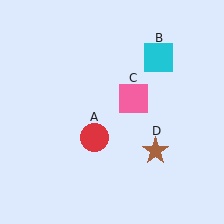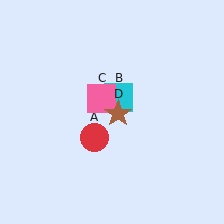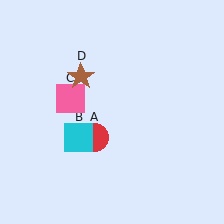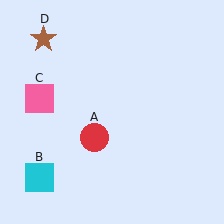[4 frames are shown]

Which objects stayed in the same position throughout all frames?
Red circle (object A) remained stationary.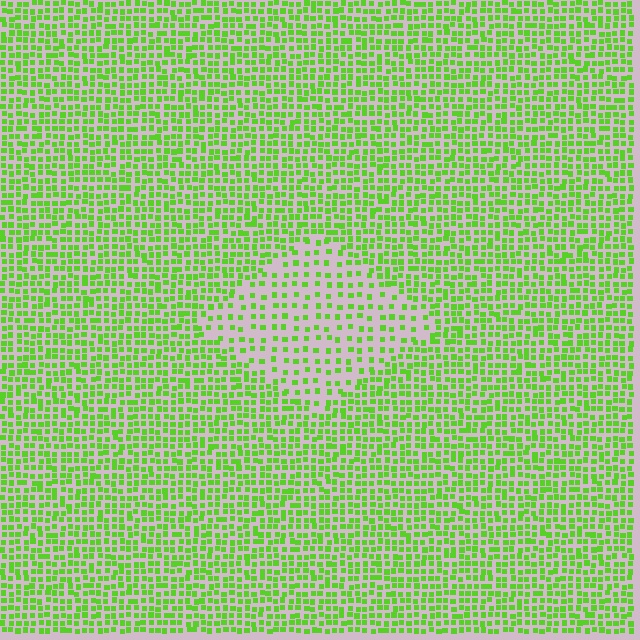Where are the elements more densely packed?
The elements are more densely packed outside the diamond boundary.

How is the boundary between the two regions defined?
The boundary is defined by a change in element density (approximately 2.1x ratio). All elements are the same color, size, and shape.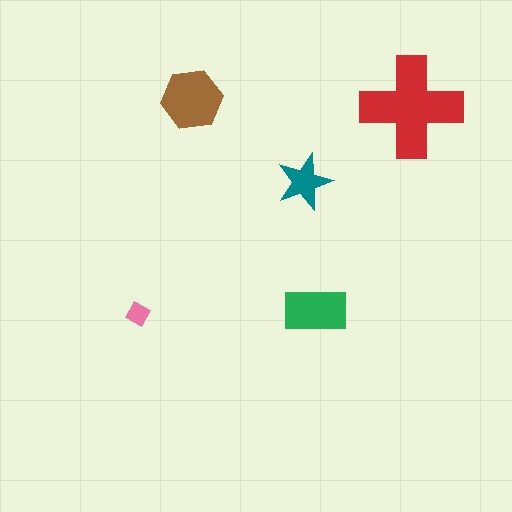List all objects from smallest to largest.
The pink diamond, the teal star, the green rectangle, the brown hexagon, the red cross.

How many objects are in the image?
There are 5 objects in the image.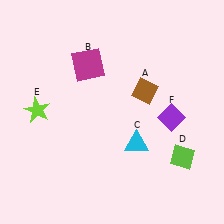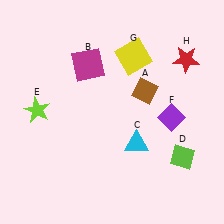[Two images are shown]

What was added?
A yellow square (G), a red star (H) were added in Image 2.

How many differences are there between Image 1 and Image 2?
There are 2 differences between the two images.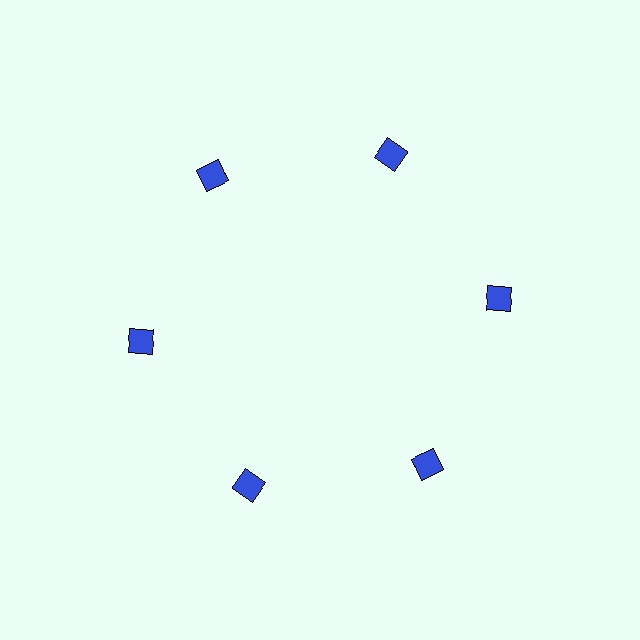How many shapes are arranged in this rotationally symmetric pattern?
There are 6 shapes, arranged in 6 groups of 1.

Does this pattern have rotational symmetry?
Yes, this pattern has 6-fold rotational symmetry. It looks the same after rotating 60 degrees around the center.